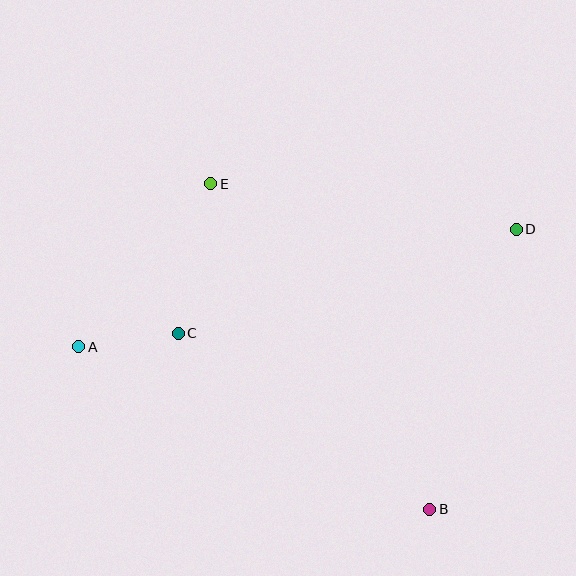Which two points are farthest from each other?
Points A and D are farthest from each other.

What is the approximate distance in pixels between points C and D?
The distance between C and D is approximately 354 pixels.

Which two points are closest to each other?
Points A and C are closest to each other.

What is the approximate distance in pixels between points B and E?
The distance between B and E is approximately 392 pixels.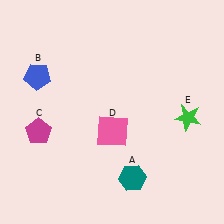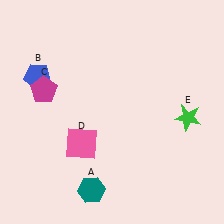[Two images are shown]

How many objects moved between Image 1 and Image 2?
3 objects moved between the two images.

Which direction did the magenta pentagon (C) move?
The magenta pentagon (C) moved up.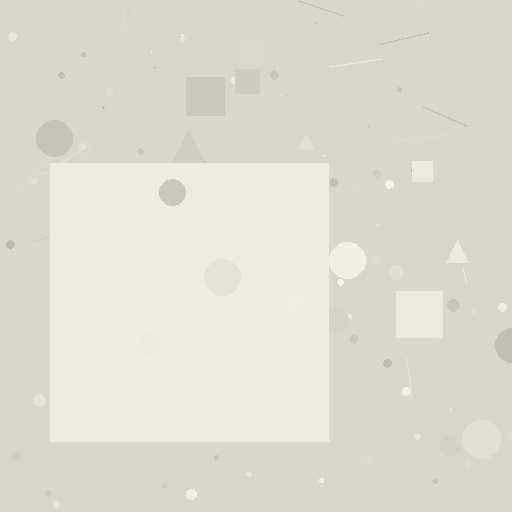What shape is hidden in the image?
A square is hidden in the image.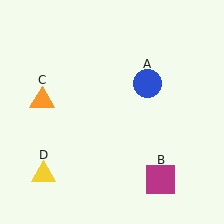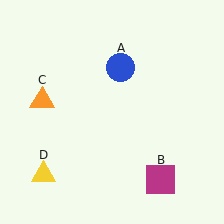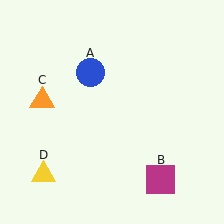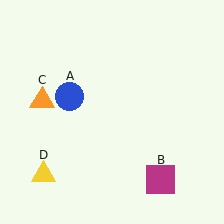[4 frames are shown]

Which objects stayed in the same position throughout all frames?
Magenta square (object B) and orange triangle (object C) and yellow triangle (object D) remained stationary.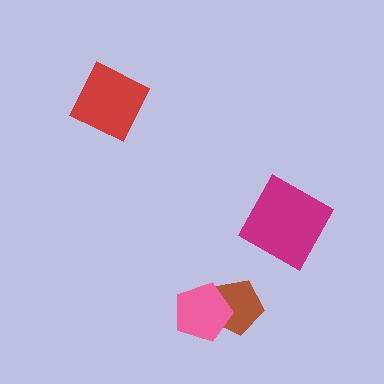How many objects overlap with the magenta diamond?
0 objects overlap with the magenta diamond.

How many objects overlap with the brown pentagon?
1 object overlaps with the brown pentagon.